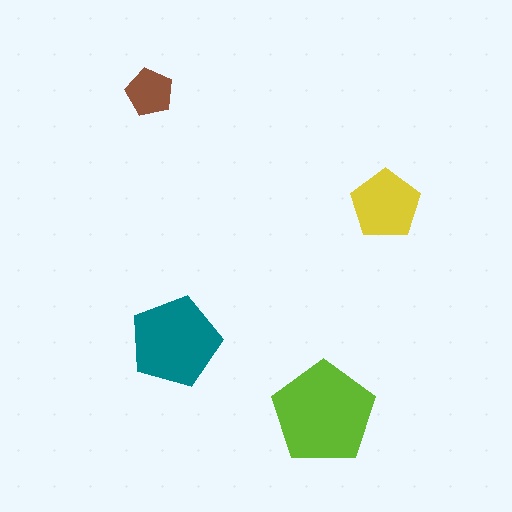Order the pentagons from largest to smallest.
the lime one, the teal one, the yellow one, the brown one.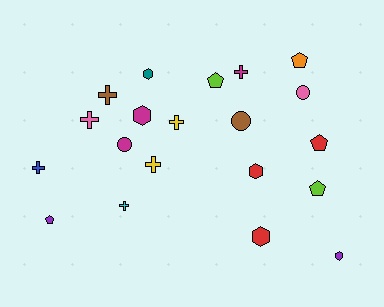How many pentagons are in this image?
There are 5 pentagons.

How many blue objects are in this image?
There is 1 blue object.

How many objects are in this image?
There are 20 objects.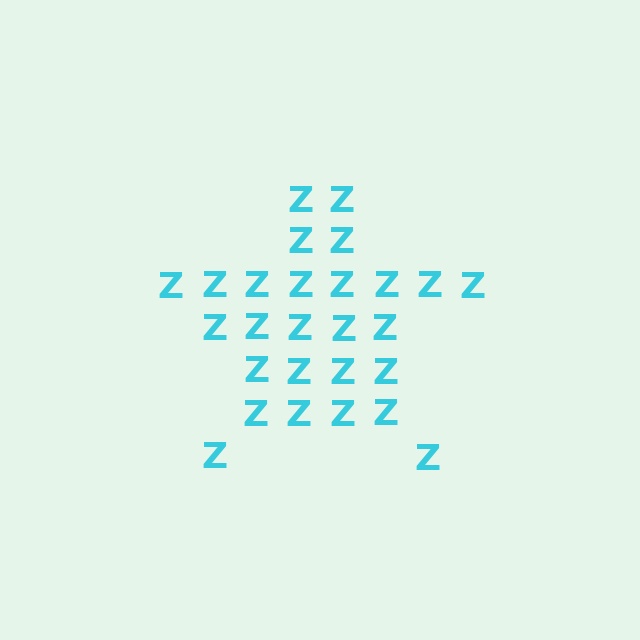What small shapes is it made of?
It is made of small letter Z's.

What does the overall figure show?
The overall figure shows a star.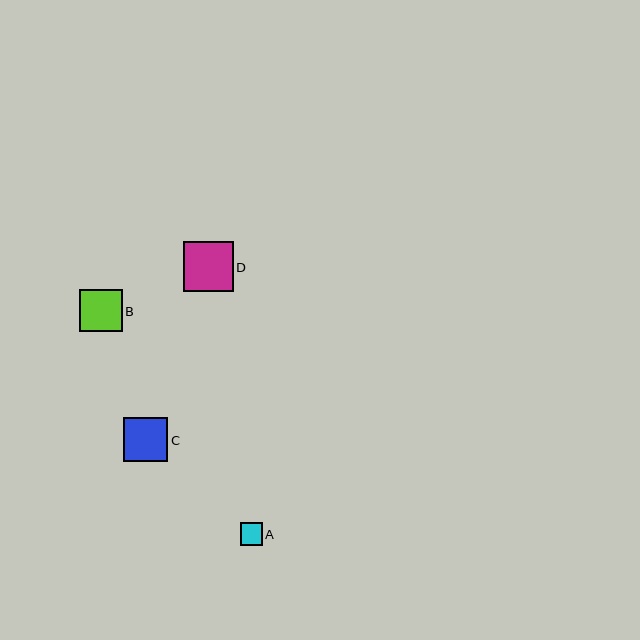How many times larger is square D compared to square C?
Square D is approximately 1.1 times the size of square C.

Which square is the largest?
Square D is the largest with a size of approximately 49 pixels.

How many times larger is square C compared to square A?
Square C is approximately 2.0 times the size of square A.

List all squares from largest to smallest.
From largest to smallest: D, C, B, A.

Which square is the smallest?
Square A is the smallest with a size of approximately 22 pixels.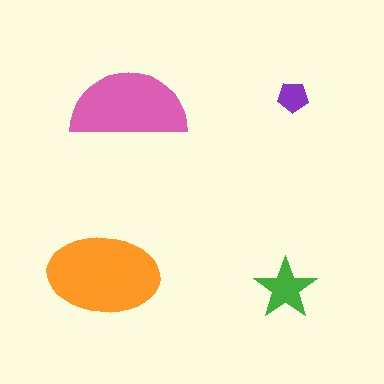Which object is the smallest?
The purple pentagon.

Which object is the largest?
The orange ellipse.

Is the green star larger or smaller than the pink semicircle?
Smaller.